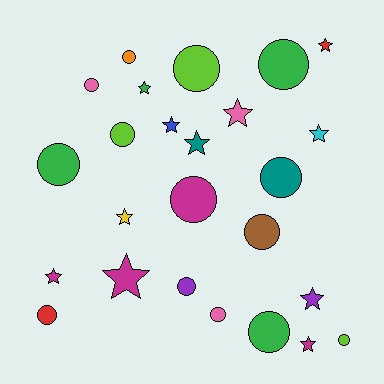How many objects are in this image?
There are 25 objects.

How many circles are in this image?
There are 14 circles.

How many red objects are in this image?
There are 2 red objects.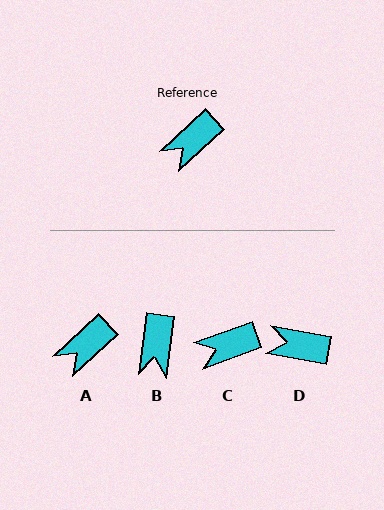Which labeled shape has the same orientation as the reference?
A.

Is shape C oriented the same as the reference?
No, it is off by about 23 degrees.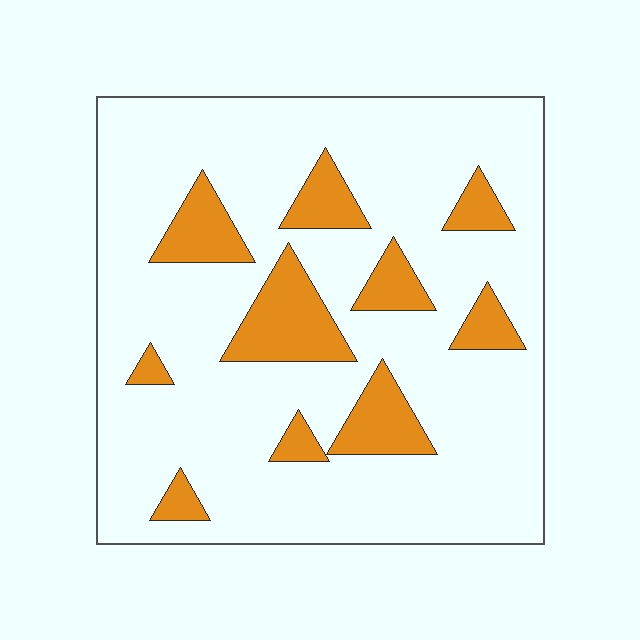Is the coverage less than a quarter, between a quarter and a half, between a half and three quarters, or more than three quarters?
Less than a quarter.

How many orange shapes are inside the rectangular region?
10.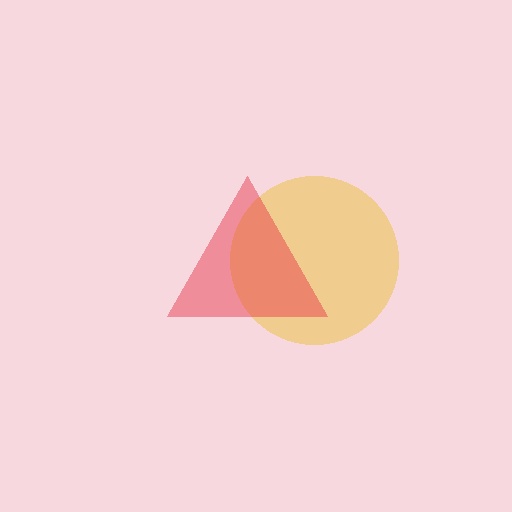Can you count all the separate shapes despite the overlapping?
Yes, there are 2 separate shapes.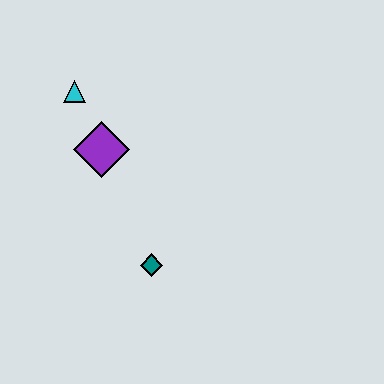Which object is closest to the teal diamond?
The purple diamond is closest to the teal diamond.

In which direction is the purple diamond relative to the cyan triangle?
The purple diamond is below the cyan triangle.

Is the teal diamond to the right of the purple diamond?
Yes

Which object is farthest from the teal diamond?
The cyan triangle is farthest from the teal diamond.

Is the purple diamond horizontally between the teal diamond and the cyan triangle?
Yes